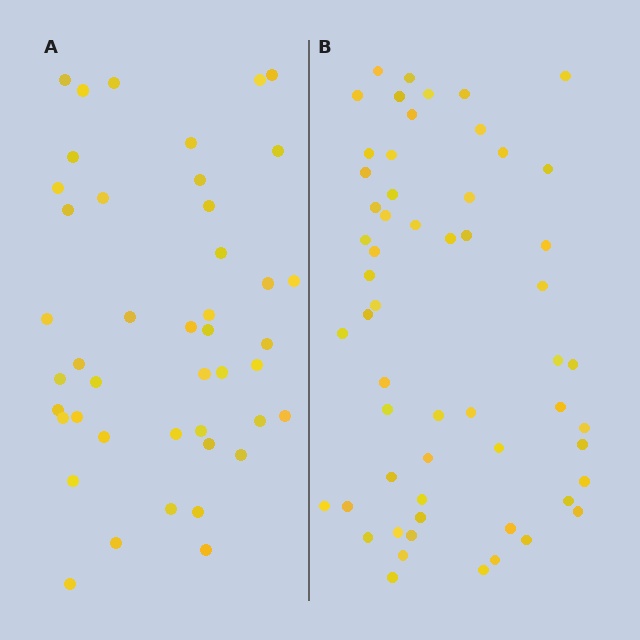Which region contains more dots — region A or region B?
Region B (the right region) has more dots.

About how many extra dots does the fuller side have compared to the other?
Region B has approximately 15 more dots than region A.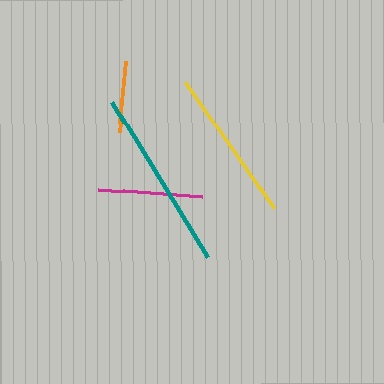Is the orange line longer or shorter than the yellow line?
The yellow line is longer than the orange line.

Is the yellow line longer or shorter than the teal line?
The teal line is longer than the yellow line.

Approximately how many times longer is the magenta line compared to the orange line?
The magenta line is approximately 1.5 times the length of the orange line.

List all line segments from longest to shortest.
From longest to shortest: teal, yellow, magenta, orange.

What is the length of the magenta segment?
The magenta segment is approximately 104 pixels long.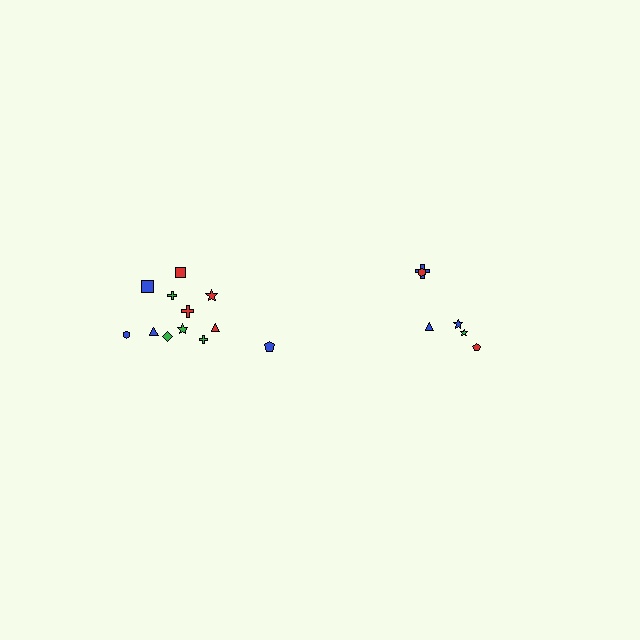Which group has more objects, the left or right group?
The left group.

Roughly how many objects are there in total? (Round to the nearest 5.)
Roughly 20 objects in total.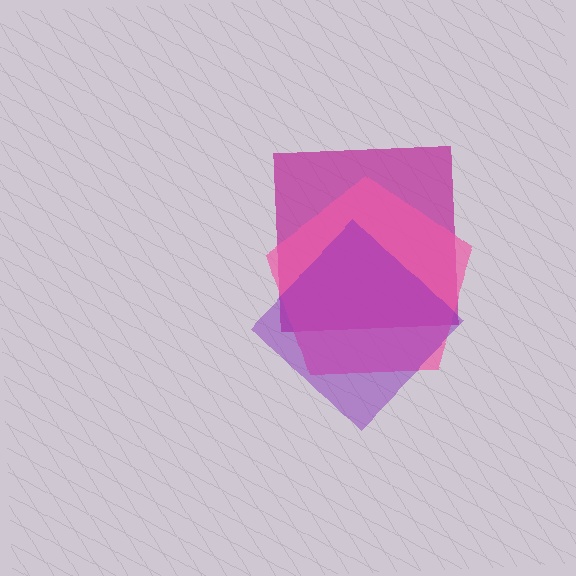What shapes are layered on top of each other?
The layered shapes are: a magenta square, a pink pentagon, a purple diamond.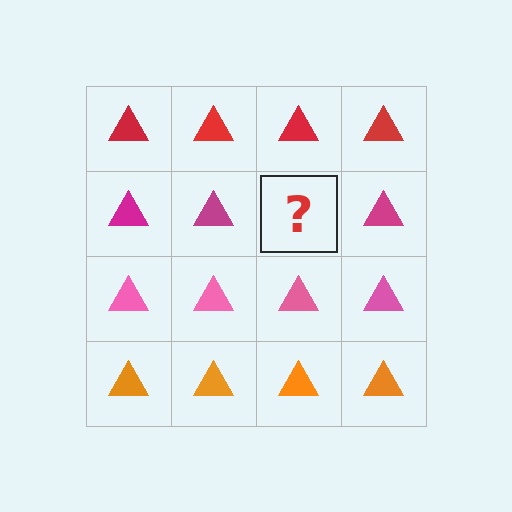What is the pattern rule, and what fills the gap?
The rule is that each row has a consistent color. The gap should be filled with a magenta triangle.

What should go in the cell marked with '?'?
The missing cell should contain a magenta triangle.